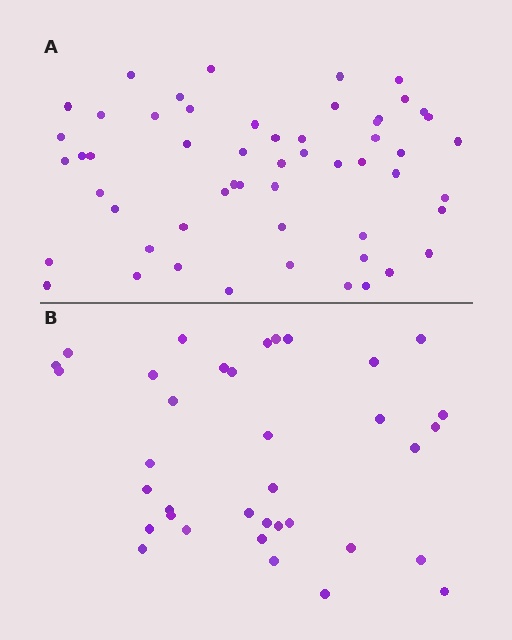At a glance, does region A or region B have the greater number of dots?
Region A (the top region) has more dots.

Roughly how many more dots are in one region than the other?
Region A has approximately 20 more dots than region B.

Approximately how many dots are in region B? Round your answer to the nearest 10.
About 40 dots. (The exact count is 36, which rounds to 40.)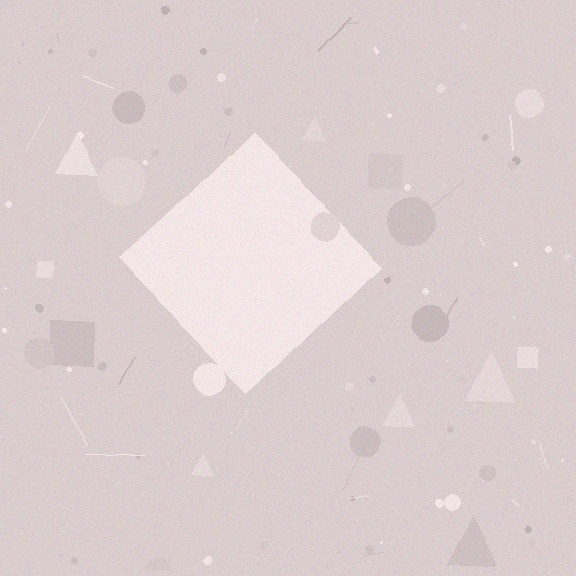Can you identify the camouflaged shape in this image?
The camouflaged shape is a diamond.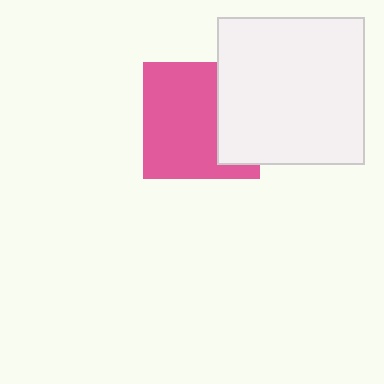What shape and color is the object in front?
The object in front is a white square.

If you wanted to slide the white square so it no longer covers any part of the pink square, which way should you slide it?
Slide it right — that is the most direct way to separate the two shapes.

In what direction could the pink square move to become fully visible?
The pink square could move left. That would shift it out from behind the white square entirely.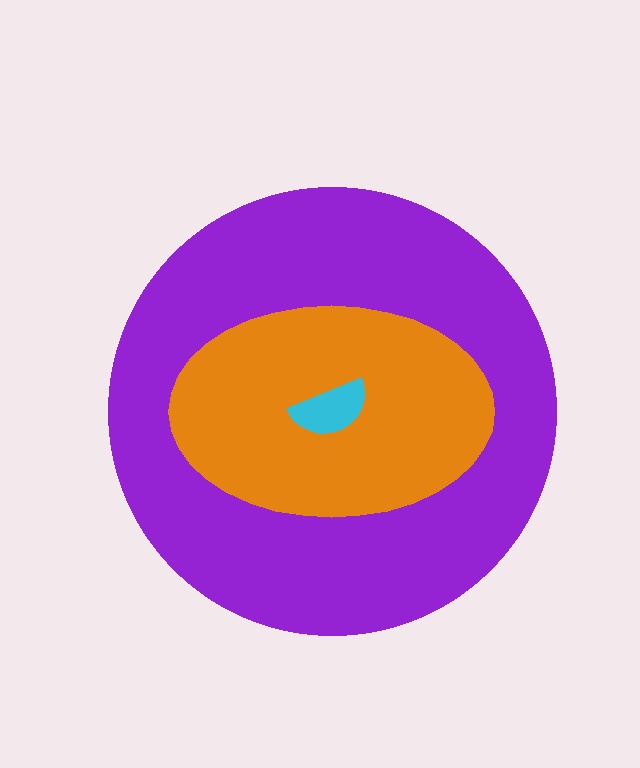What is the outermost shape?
The purple circle.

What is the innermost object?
The cyan semicircle.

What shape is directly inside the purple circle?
The orange ellipse.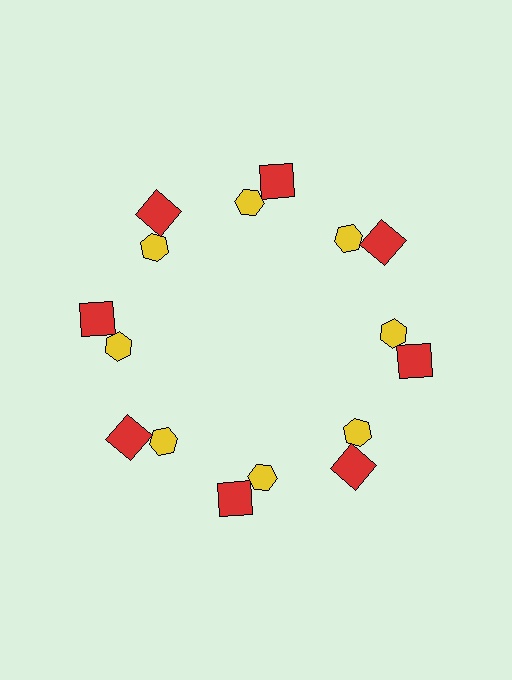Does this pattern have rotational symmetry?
Yes, this pattern has 8-fold rotational symmetry. It looks the same after rotating 45 degrees around the center.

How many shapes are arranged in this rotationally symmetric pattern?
There are 16 shapes, arranged in 8 groups of 2.